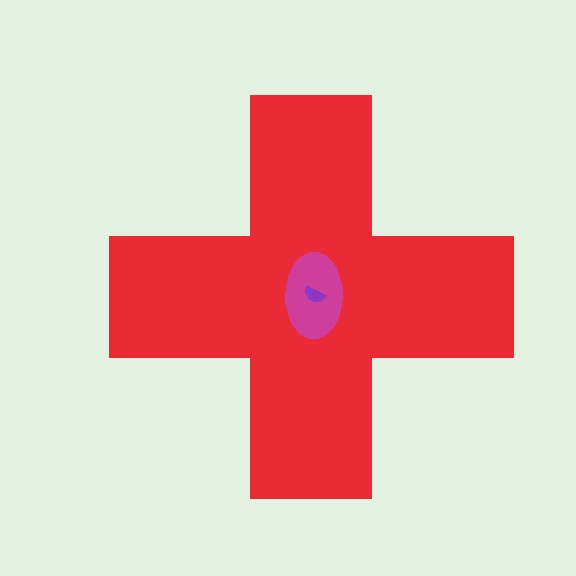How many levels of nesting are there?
3.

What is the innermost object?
The purple semicircle.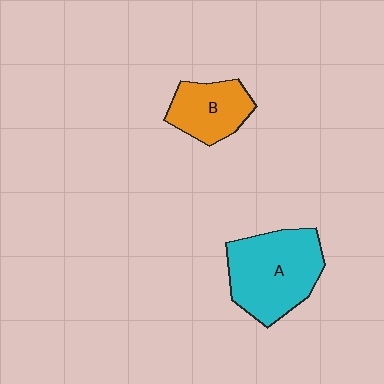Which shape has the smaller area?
Shape B (orange).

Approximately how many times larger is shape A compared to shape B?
Approximately 1.7 times.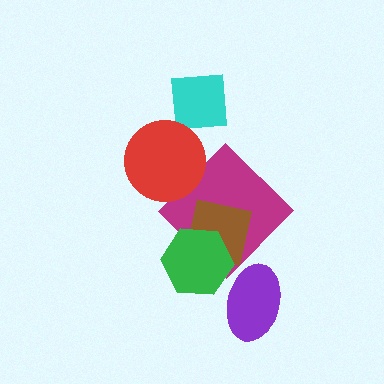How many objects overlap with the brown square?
2 objects overlap with the brown square.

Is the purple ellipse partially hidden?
No, no other shape covers it.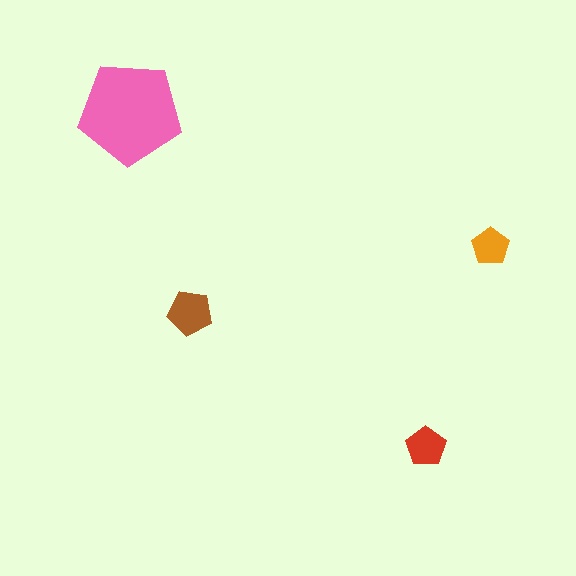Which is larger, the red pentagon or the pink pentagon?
The pink one.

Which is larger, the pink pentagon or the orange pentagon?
The pink one.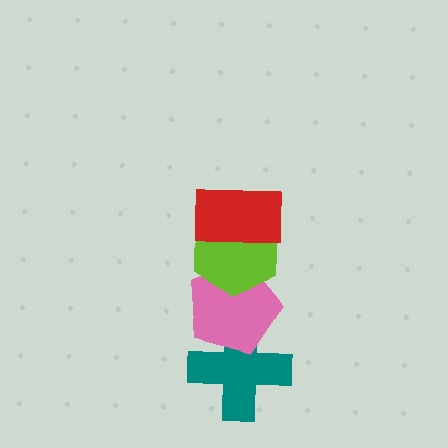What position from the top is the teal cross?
The teal cross is 4th from the top.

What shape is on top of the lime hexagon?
The red rectangle is on top of the lime hexagon.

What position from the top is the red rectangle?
The red rectangle is 1st from the top.